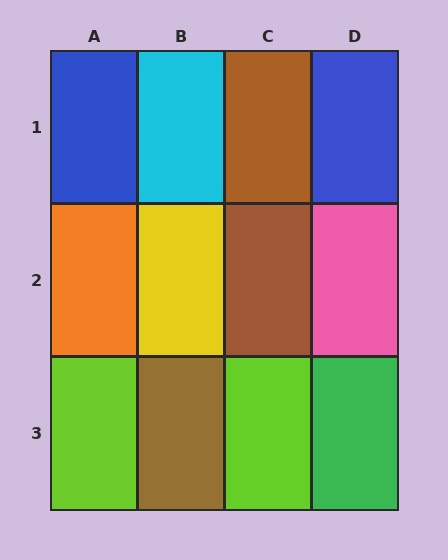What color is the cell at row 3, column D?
Green.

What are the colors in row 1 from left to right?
Blue, cyan, brown, blue.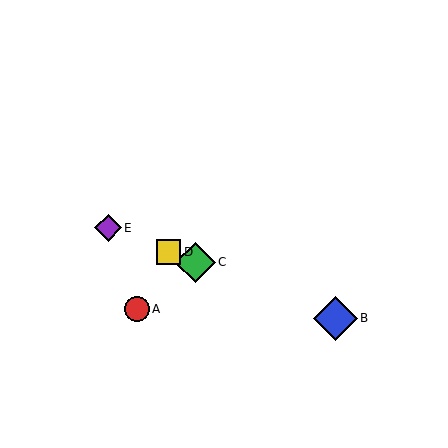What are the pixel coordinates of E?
Object E is at (108, 228).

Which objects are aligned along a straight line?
Objects B, C, D, E are aligned along a straight line.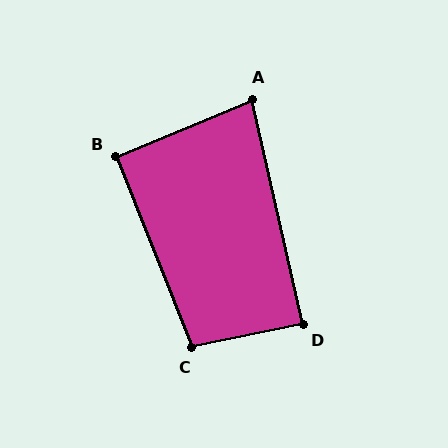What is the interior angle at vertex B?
Approximately 91 degrees (approximately right).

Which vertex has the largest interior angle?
C, at approximately 100 degrees.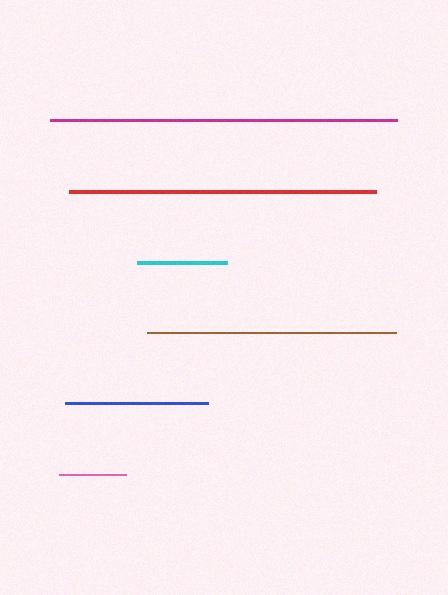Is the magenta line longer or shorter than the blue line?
The magenta line is longer than the blue line.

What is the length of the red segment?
The red segment is approximately 307 pixels long.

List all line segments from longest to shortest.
From longest to shortest: magenta, red, brown, blue, cyan, pink.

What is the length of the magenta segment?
The magenta segment is approximately 348 pixels long.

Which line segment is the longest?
The magenta line is the longest at approximately 348 pixels.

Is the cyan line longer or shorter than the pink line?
The cyan line is longer than the pink line.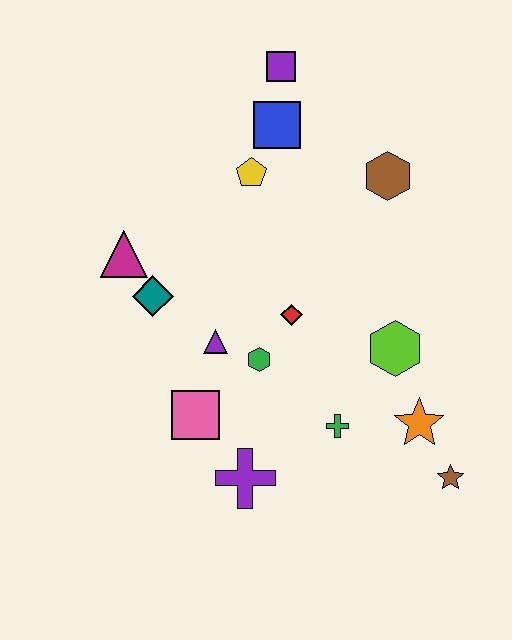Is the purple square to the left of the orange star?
Yes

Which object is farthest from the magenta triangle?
The brown star is farthest from the magenta triangle.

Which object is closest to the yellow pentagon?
The blue square is closest to the yellow pentagon.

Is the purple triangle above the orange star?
Yes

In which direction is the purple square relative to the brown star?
The purple square is above the brown star.